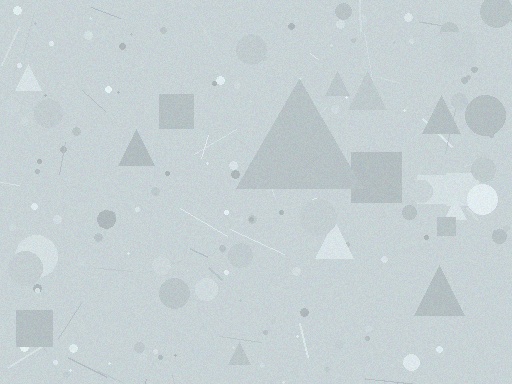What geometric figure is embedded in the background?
A triangle is embedded in the background.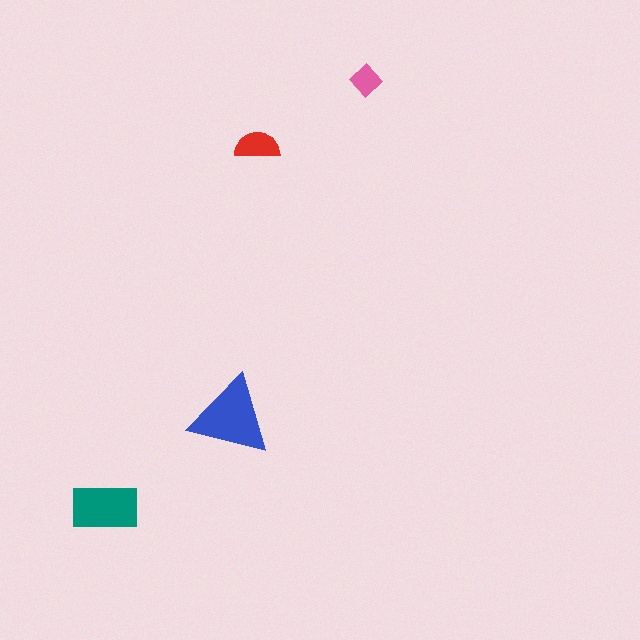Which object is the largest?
The blue triangle.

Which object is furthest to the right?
The pink diamond is rightmost.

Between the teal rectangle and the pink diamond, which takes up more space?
The teal rectangle.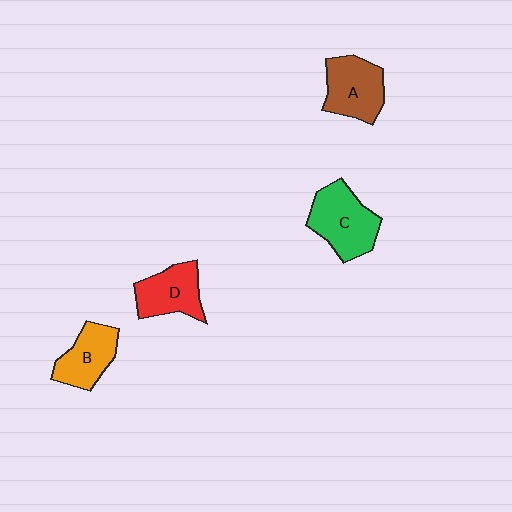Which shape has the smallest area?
Shape B (orange).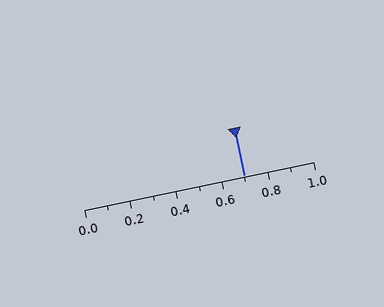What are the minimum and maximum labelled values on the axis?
The axis runs from 0.0 to 1.0.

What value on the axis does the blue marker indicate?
The marker indicates approximately 0.7.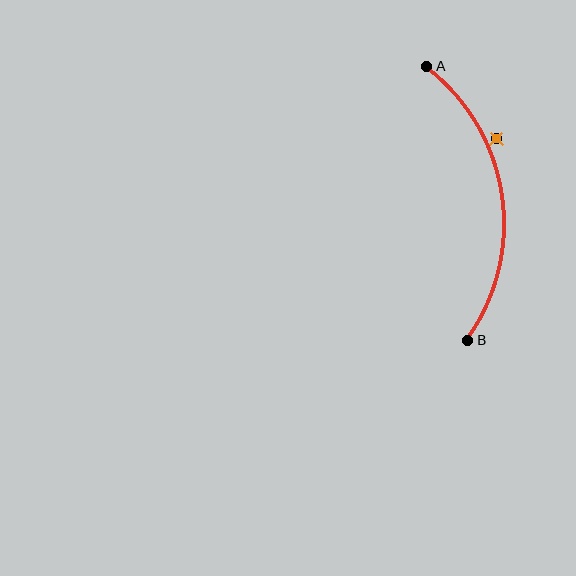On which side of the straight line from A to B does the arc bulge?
The arc bulges to the right of the straight line connecting A and B.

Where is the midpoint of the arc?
The arc midpoint is the point on the curve farthest from the straight line joining A and B. It sits to the right of that line.